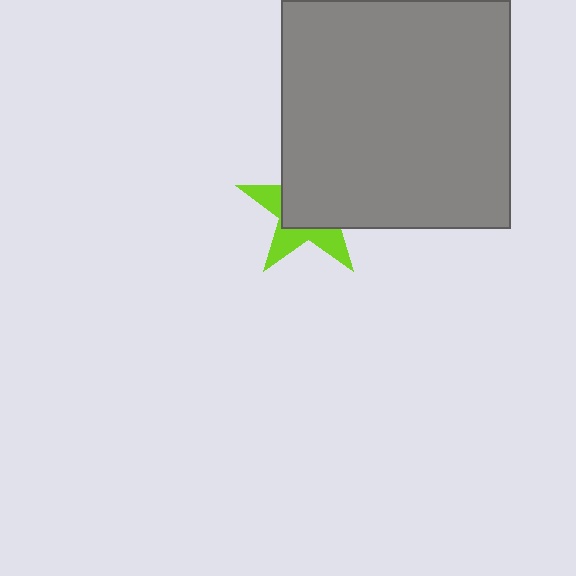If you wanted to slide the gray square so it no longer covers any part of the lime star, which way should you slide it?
Slide it toward the upper-right — that is the most direct way to separate the two shapes.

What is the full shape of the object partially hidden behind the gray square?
The partially hidden object is a lime star.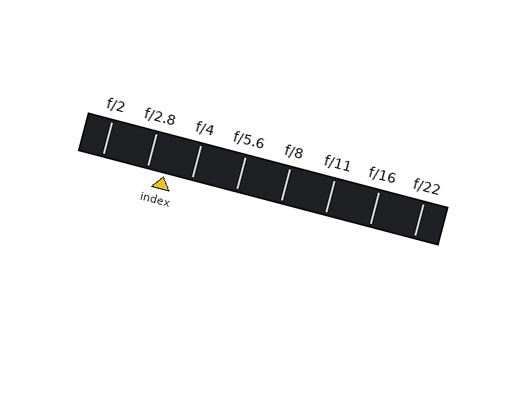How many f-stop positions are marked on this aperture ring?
There are 8 f-stop positions marked.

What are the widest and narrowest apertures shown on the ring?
The widest aperture shown is f/2 and the narrowest is f/22.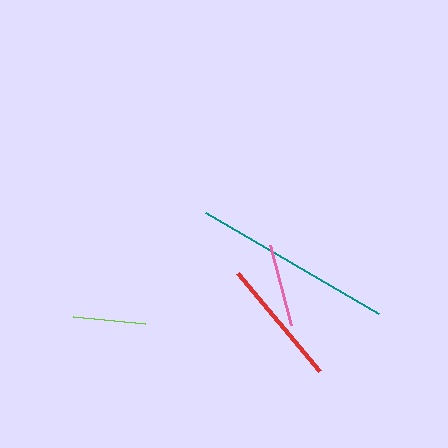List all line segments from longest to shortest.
From longest to shortest: teal, red, pink, lime.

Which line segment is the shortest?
The lime line is the shortest at approximately 73 pixels.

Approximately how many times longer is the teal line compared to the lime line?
The teal line is approximately 2.8 times the length of the lime line.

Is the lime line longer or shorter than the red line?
The red line is longer than the lime line.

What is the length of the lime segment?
The lime segment is approximately 73 pixels long.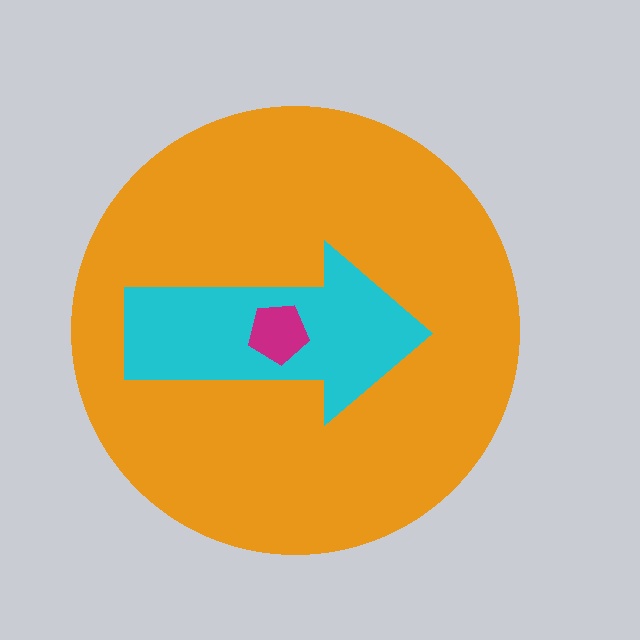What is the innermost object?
The magenta pentagon.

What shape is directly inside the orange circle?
The cyan arrow.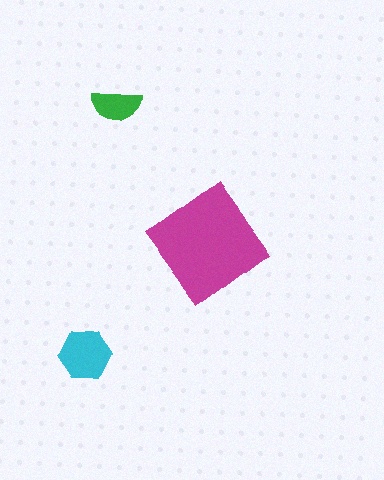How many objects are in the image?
There are 3 objects in the image.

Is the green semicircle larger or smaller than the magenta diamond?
Smaller.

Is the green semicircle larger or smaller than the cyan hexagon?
Smaller.